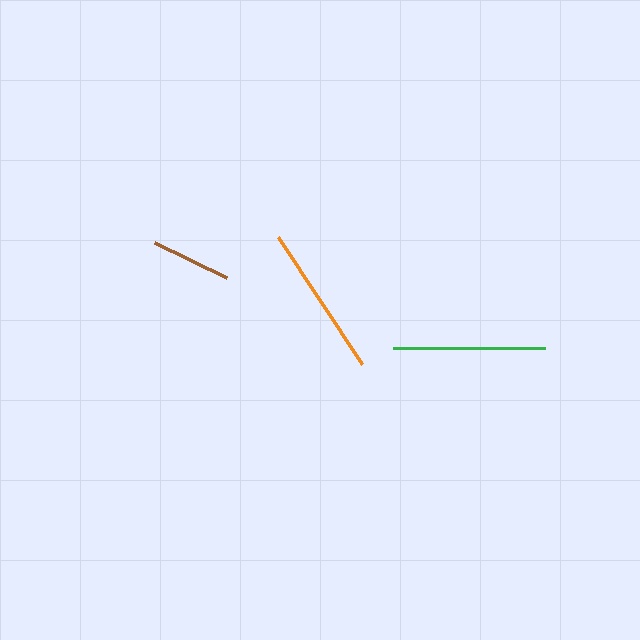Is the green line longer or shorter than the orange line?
The green line is longer than the orange line.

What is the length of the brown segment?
The brown segment is approximately 80 pixels long.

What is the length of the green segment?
The green segment is approximately 152 pixels long.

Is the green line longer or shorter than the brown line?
The green line is longer than the brown line.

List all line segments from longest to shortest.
From longest to shortest: green, orange, brown.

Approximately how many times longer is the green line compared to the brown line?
The green line is approximately 1.9 times the length of the brown line.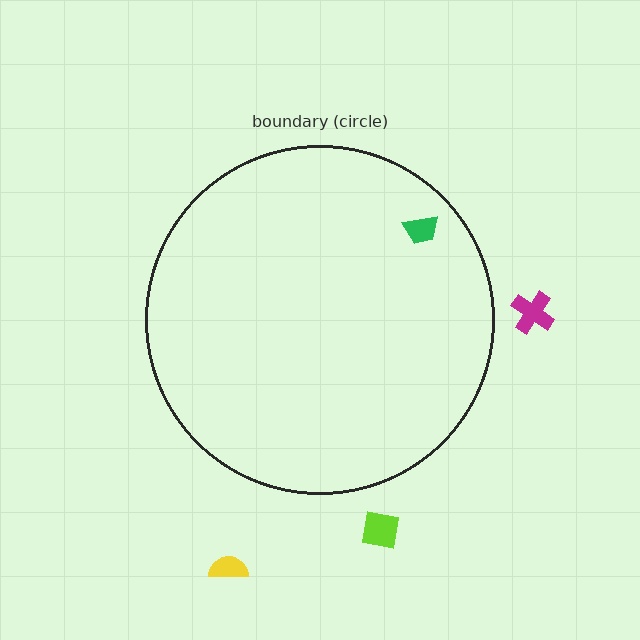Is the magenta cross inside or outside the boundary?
Outside.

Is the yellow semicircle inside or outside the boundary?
Outside.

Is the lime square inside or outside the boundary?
Outside.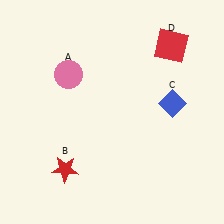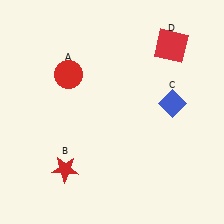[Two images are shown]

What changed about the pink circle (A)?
In Image 1, A is pink. In Image 2, it changed to red.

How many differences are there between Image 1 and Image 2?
There is 1 difference between the two images.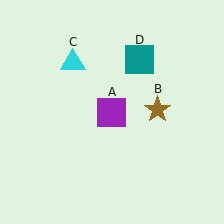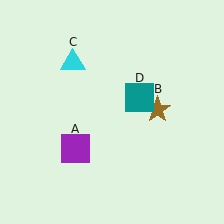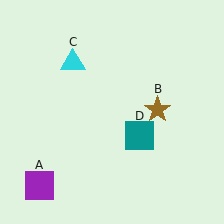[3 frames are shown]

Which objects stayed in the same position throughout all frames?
Brown star (object B) and cyan triangle (object C) remained stationary.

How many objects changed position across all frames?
2 objects changed position: purple square (object A), teal square (object D).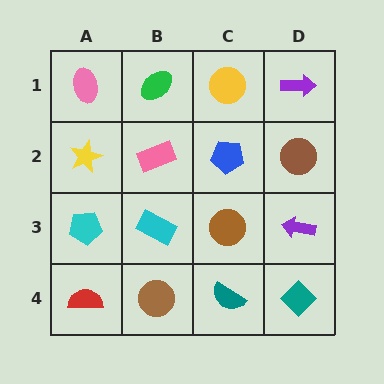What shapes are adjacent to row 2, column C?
A yellow circle (row 1, column C), a brown circle (row 3, column C), a pink rectangle (row 2, column B), a brown circle (row 2, column D).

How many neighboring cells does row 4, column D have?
2.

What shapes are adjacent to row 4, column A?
A cyan pentagon (row 3, column A), a brown circle (row 4, column B).